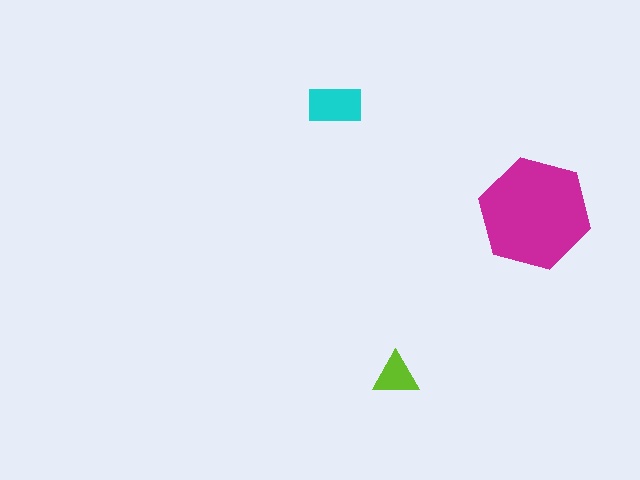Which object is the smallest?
The lime triangle.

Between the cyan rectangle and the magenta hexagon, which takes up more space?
The magenta hexagon.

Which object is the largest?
The magenta hexagon.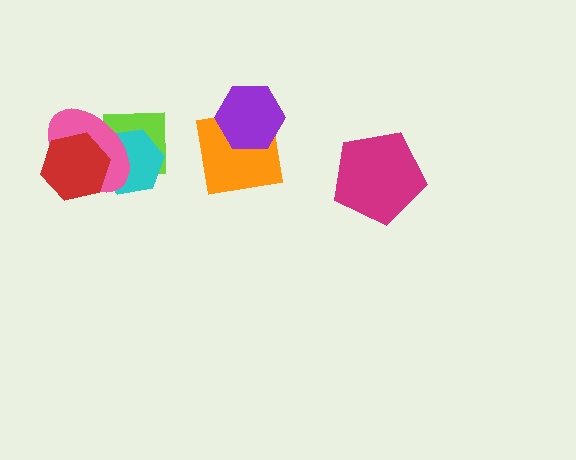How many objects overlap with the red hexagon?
2 objects overlap with the red hexagon.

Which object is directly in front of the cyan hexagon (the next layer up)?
The pink ellipse is directly in front of the cyan hexagon.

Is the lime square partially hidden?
Yes, it is partially covered by another shape.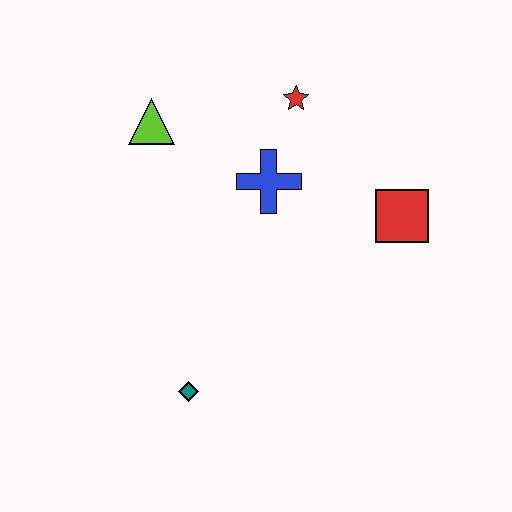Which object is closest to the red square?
The blue cross is closest to the red square.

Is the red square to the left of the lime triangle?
No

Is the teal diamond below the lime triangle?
Yes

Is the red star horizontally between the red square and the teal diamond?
Yes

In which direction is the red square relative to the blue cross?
The red square is to the right of the blue cross.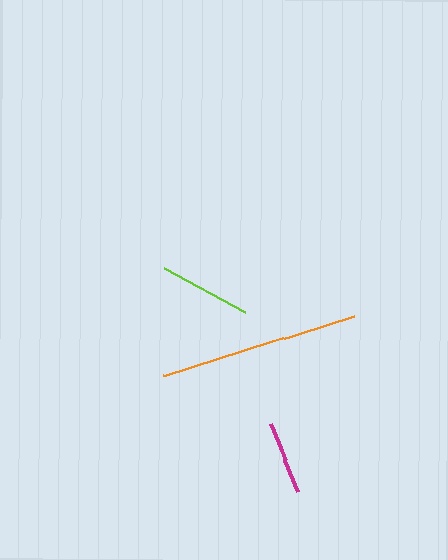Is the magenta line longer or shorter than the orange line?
The orange line is longer than the magenta line.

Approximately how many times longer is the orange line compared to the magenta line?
The orange line is approximately 2.8 times the length of the magenta line.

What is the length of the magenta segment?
The magenta segment is approximately 72 pixels long.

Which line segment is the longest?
The orange line is the longest at approximately 200 pixels.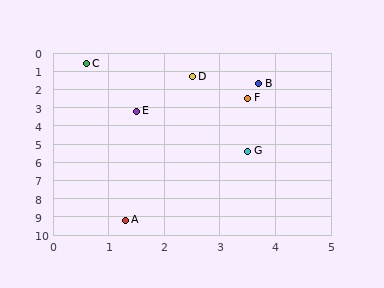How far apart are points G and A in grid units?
Points G and A are about 4.4 grid units apart.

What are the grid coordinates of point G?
Point G is at approximately (3.5, 5.4).